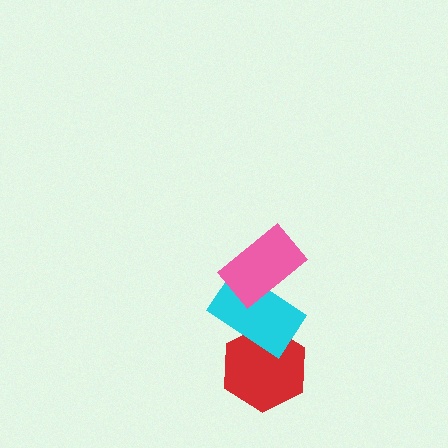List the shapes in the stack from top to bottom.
From top to bottom: the pink rectangle, the cyan rectangle, the red hexagon.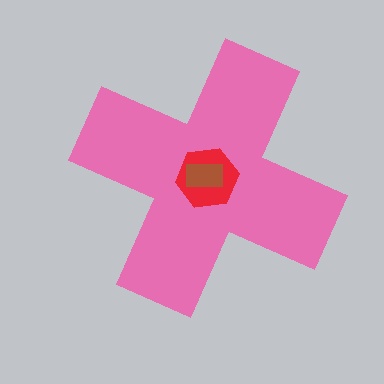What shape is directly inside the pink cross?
The red hexagon.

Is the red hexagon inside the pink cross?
Yes.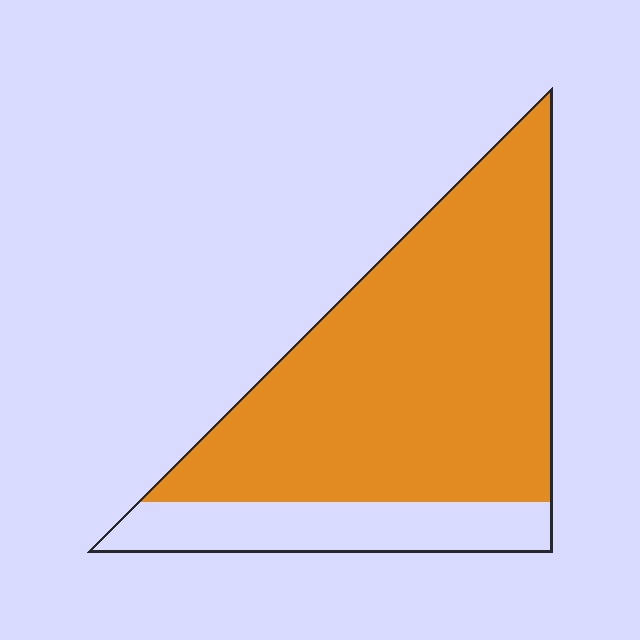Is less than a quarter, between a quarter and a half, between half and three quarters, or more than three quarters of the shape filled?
More than three quarters.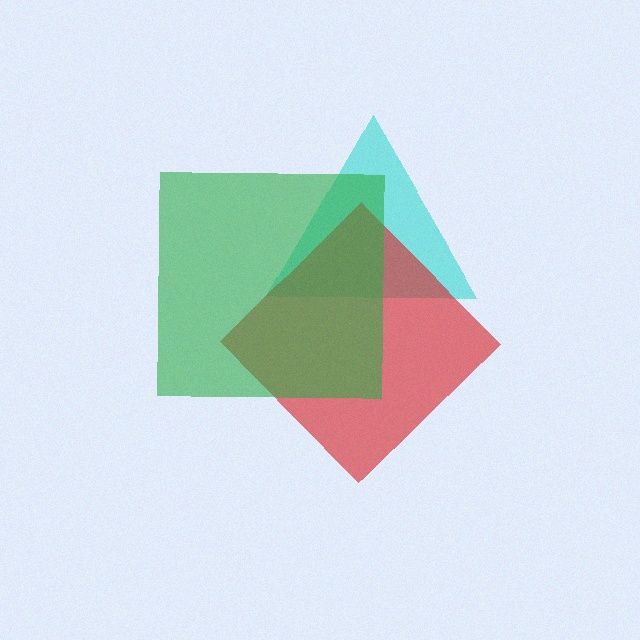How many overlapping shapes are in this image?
There are 3 overlapping shapes in the image.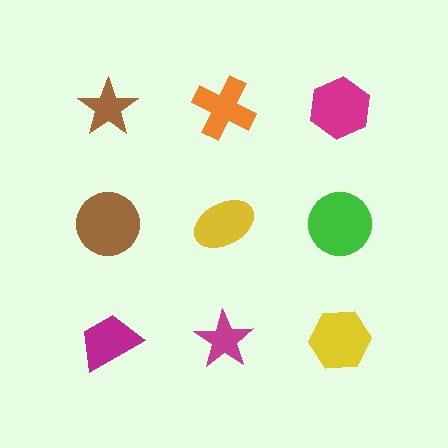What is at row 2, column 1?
A brown circle.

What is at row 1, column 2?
An orange cross.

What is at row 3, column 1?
A magenta trapezoid.